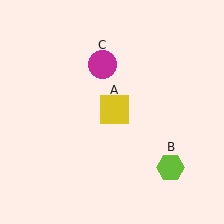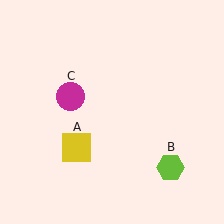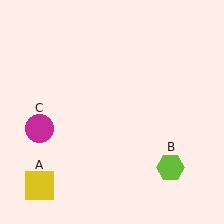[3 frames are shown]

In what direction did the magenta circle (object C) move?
The magenta circle (object C) moved down and to the left.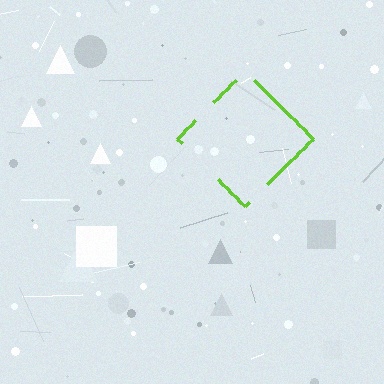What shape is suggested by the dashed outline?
The dashed outline suggests a diamond.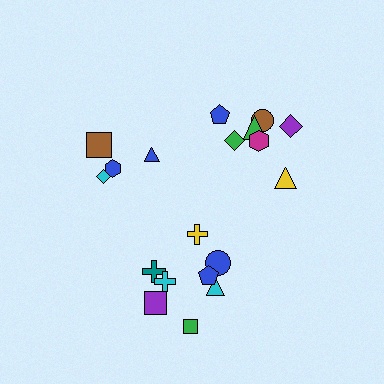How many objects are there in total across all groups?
There are 19 objects.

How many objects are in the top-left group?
There are 4 objects.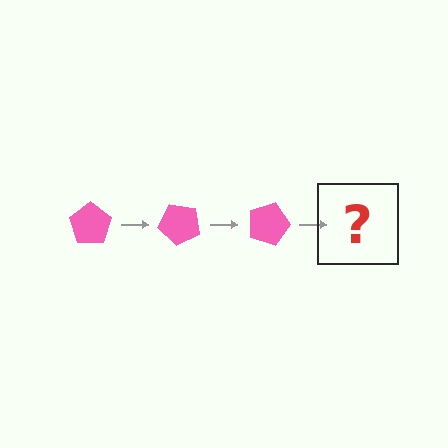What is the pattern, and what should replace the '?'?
The pattern is that the pentagon rotates 45 degrees each step. The '?' should be a pink pentagon rotated 135 degrees.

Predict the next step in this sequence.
The next step is a pink pentagon rotated 135 degrees.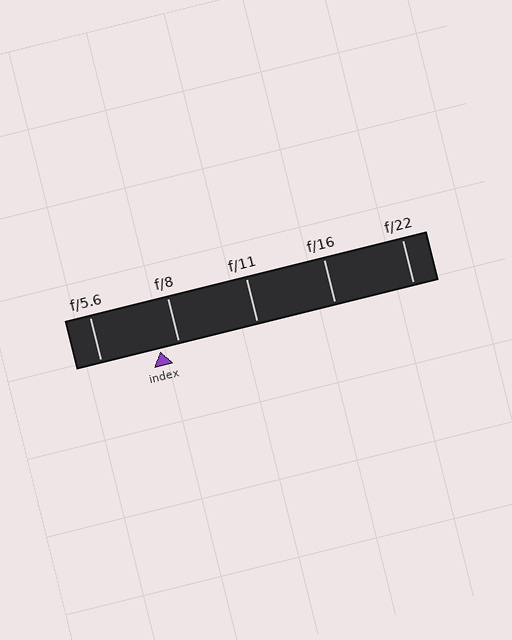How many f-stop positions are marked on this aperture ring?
There are 5 f-stop positions marked.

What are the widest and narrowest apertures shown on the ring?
The widest aperture shown is f/5.6 and the narrowest is f/22.